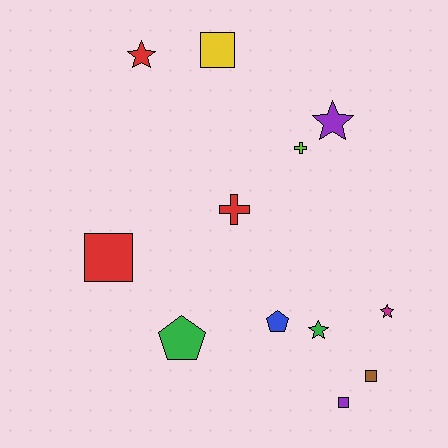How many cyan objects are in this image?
There are no cyan objects.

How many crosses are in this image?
There are 2 crosses.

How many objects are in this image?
There are 12 objects.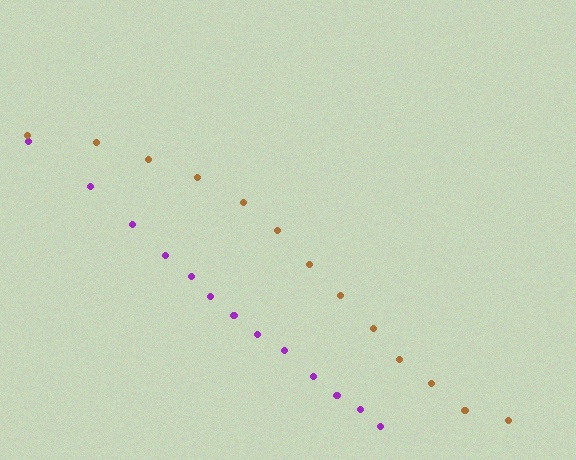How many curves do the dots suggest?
There are 2 distinct paths.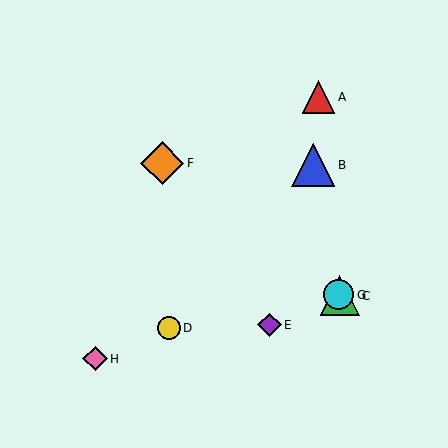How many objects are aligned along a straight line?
3 objects (C, F, G) are aligned along a straight line.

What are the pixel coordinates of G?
Object G is at (339, 295).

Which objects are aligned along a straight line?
Objects C, F, G are aligned along a straight line.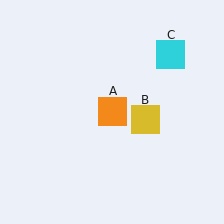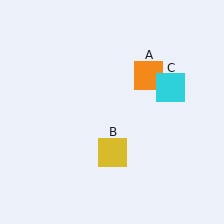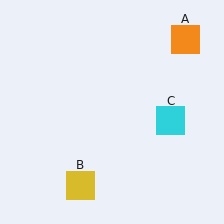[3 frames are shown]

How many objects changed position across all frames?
3 objects changed position: orange square (object A), yellow square (object B), cyan square (object C).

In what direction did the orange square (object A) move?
The orange square (object A) moved up and to the right.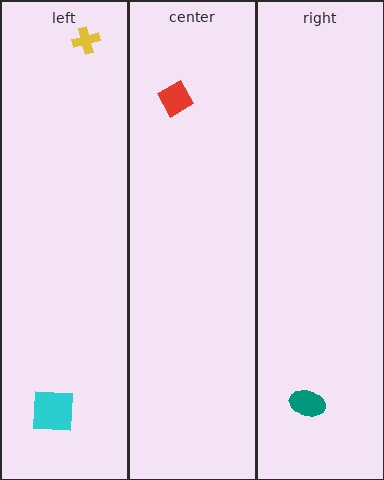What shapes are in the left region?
The cyan square, the yellow cross.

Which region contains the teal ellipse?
The right region.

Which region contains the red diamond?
The center region.